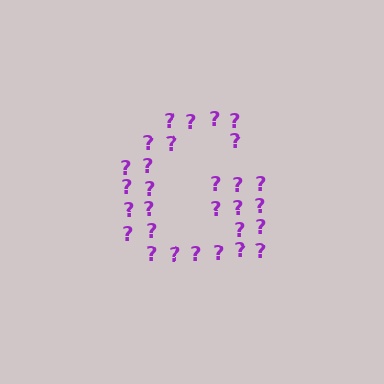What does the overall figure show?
The overall figure shows the letter G.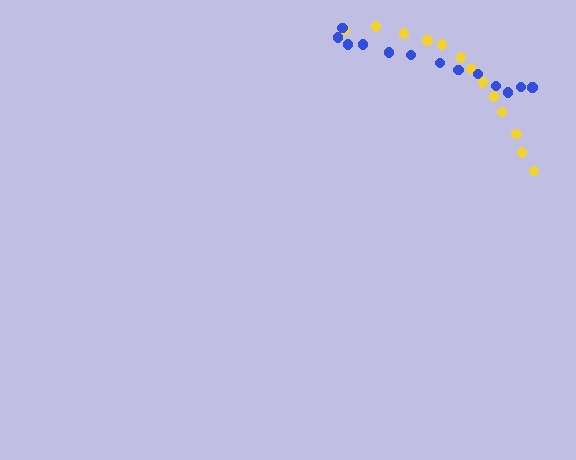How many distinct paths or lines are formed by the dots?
There are 2 distinct paths.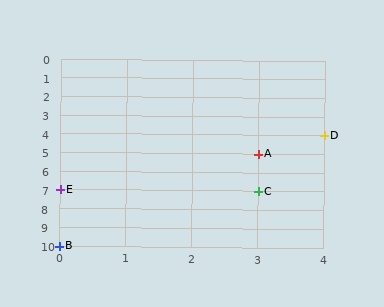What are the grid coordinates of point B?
Point B is at grid coordinates (0, 10).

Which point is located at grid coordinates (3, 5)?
Point A is at (3, 5).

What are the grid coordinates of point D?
Point D is at grid coordinates (4, 4).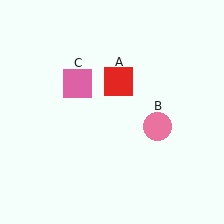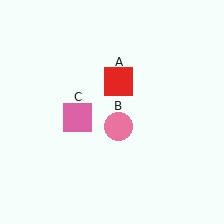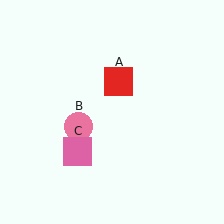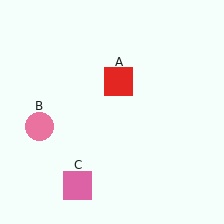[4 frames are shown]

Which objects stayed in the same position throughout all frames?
Red square (object A) remained stationary.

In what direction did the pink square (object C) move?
The pink square (object C) moved down.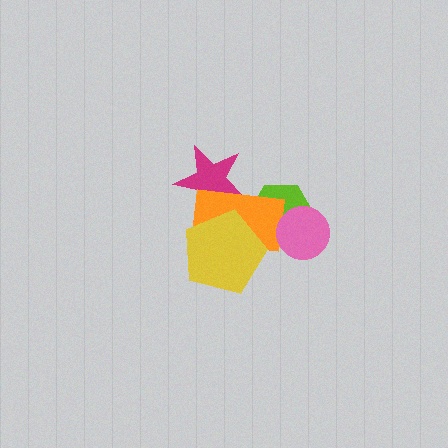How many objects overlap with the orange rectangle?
3 objects overlap with the orange rectangle.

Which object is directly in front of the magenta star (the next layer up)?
The orange rectangle is directly in front of the magenta star.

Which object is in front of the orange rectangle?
The yellow pentagon is in front of the orange rectangle.